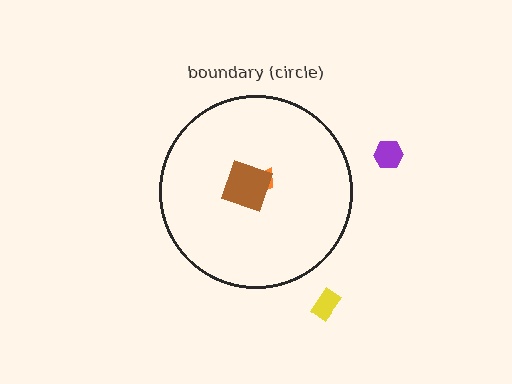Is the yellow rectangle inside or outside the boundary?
Outside.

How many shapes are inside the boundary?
2 inside, 2 outside.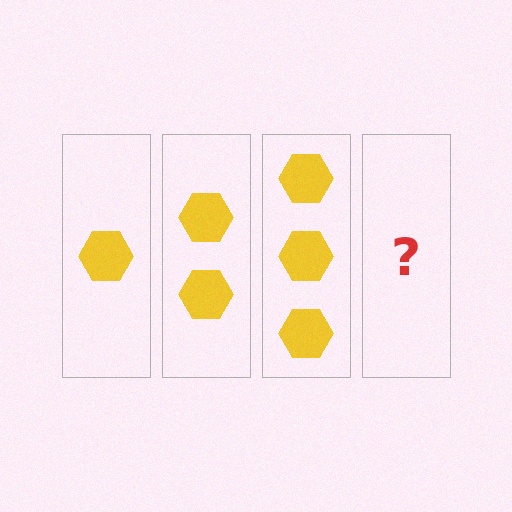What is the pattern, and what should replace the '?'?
The pattern is that each step adds one more hexagon. The '?' should be 4 hexagons.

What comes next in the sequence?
The next element should be 4 hexagons.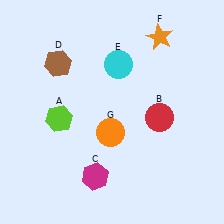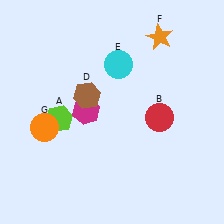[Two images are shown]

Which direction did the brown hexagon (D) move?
The brown hexagon (D) moved down.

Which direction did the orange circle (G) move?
The orange circle (G) moved left.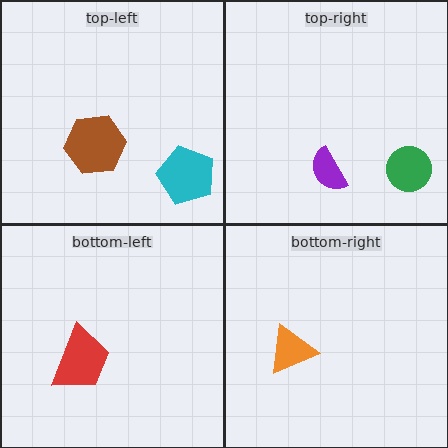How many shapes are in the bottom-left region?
1.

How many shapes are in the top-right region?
2.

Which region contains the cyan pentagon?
The top-left region.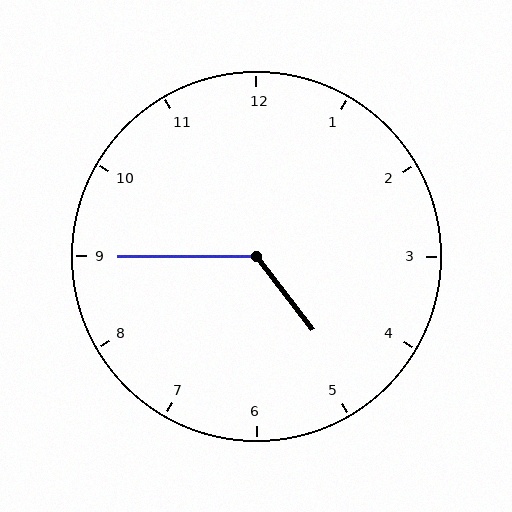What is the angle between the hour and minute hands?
Approximately 128 degrees.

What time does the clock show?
4:45.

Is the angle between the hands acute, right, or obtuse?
It is obtuse.